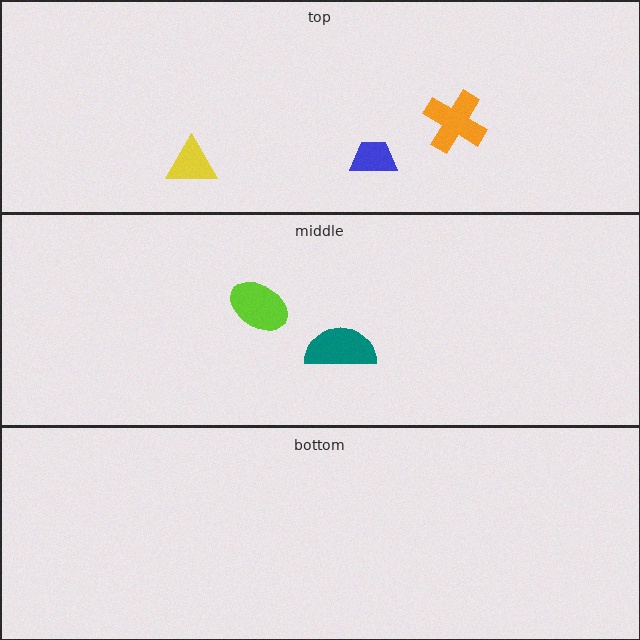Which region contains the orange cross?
The top region.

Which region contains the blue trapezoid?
The top region.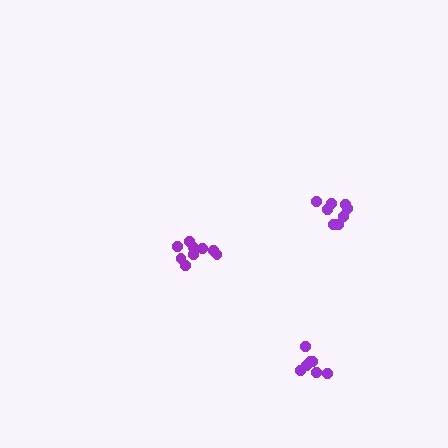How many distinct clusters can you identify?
There are 3 distinct clusters.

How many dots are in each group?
Group 1: 9 dots, Group 2: 8 dots, Group 3: 7 dots (24 total).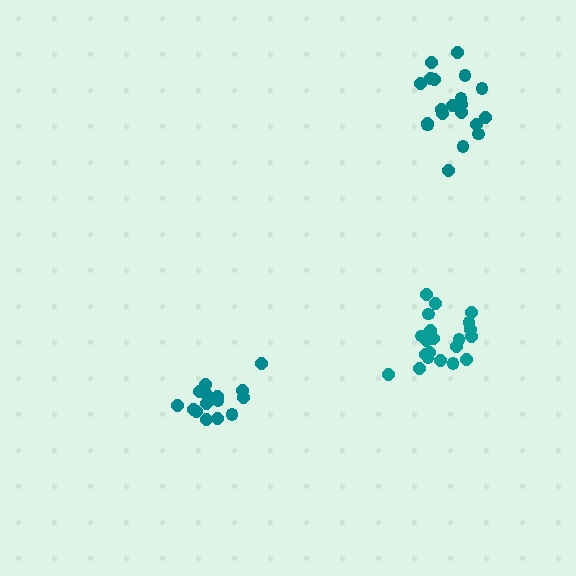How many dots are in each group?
Group 1: 16 dots, Group 2: 20 dots, Group 3: 21 dots (57 total).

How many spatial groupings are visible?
There are 3 spatial groupings.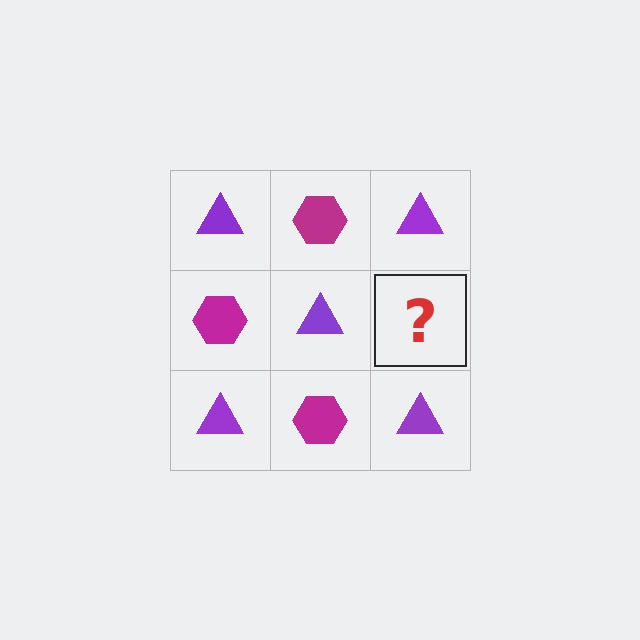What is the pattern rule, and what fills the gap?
The rule is that it alternates purple triangle and magenta hexagon in a checkerboard pattern. The gap should be filled with a magenta hexagon.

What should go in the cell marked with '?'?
The missing cell should contain a magenta hexagon.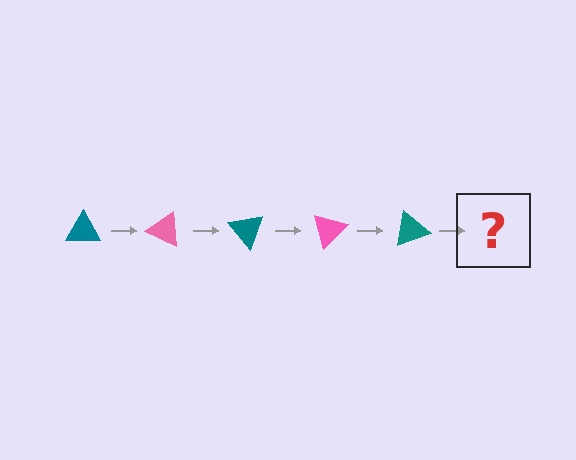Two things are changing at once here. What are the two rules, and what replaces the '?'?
The two rules are that it rotates 25 degrees each step and the color cycles through teal and pink. The '?' should be a pink triangle, rotated 125 degrees from the start.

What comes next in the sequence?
The next element should be a pink triangle, rotated 125 degrees from the start.